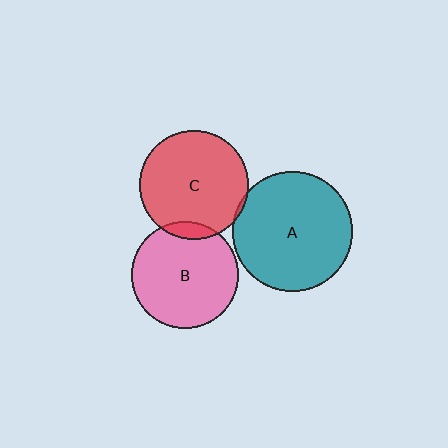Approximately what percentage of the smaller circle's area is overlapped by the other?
Approximately 5%.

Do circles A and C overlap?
Yes.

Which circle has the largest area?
Circle A (teal).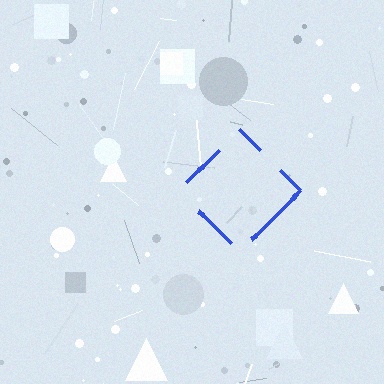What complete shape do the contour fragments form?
The contour fragments form a diamond.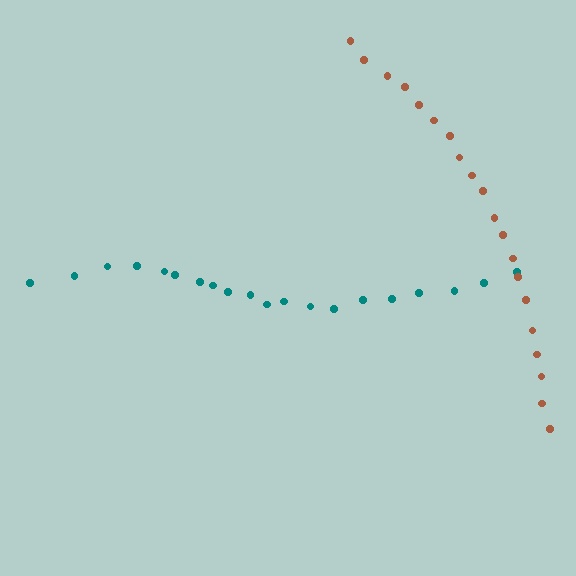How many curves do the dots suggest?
There are 2 distinct paths.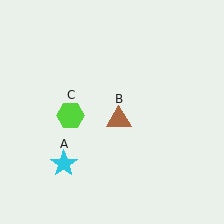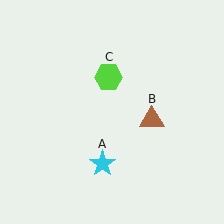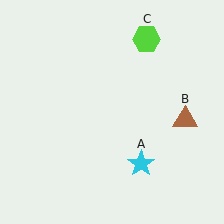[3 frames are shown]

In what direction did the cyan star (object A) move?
The cyan star (object A) moved right.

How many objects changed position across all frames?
3 objects changed position: cyan star (object A), brown triangle (object B), lime hexagon (object C).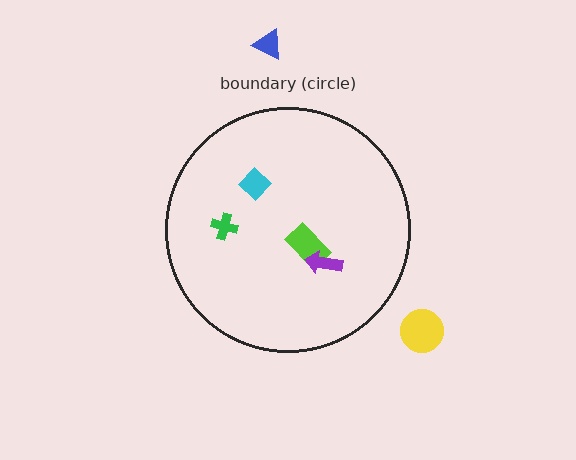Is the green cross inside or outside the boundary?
Inside.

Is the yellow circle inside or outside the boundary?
Outside.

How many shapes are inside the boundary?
4 inside, 2 outside.